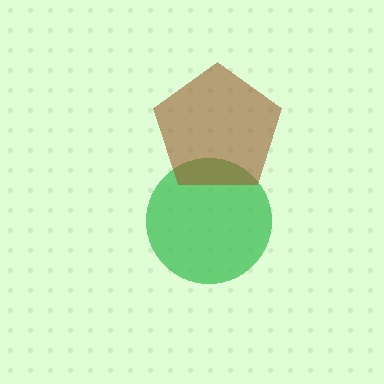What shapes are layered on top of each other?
The layered shapes are: a green circle, a brown pentagon.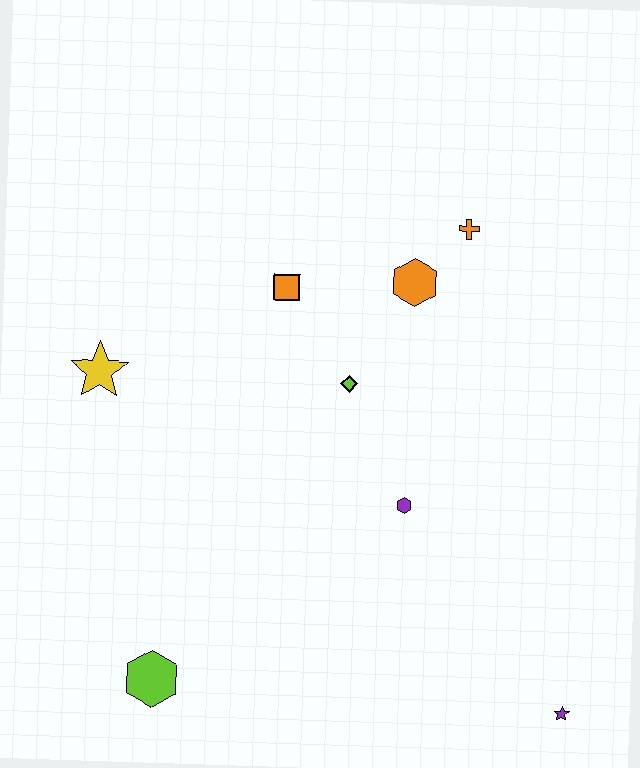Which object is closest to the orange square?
The lime diamond is closest to the orange square.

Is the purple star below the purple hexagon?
Yes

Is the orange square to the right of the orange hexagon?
No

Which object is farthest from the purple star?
The yellow star is farthest from the purple star.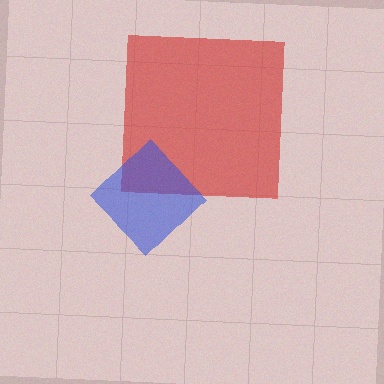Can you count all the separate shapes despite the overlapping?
Yes, there are 2 separate shapes.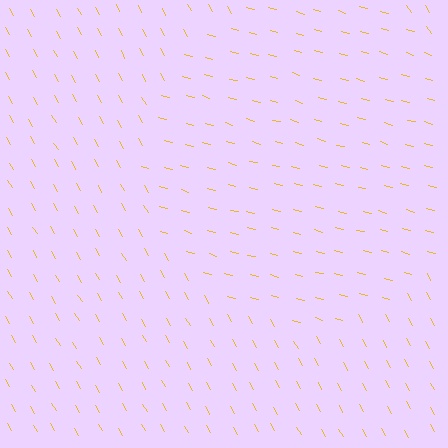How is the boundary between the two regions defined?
The boundary is defined purely by a change in line orientation (approximately 45 degrees difference). All lines are the same color and thickness.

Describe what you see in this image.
The image is filled with small yellow line segments. A circle region in the image has lines oriented differently from the surrounding lines, creating a visible texture boundary.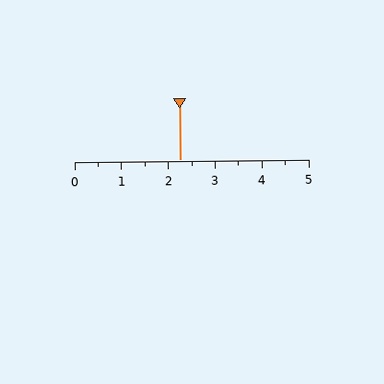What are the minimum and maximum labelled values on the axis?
The axis runs from 0 to 5.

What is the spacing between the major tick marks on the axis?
The major ticks are spaced 1 apart.